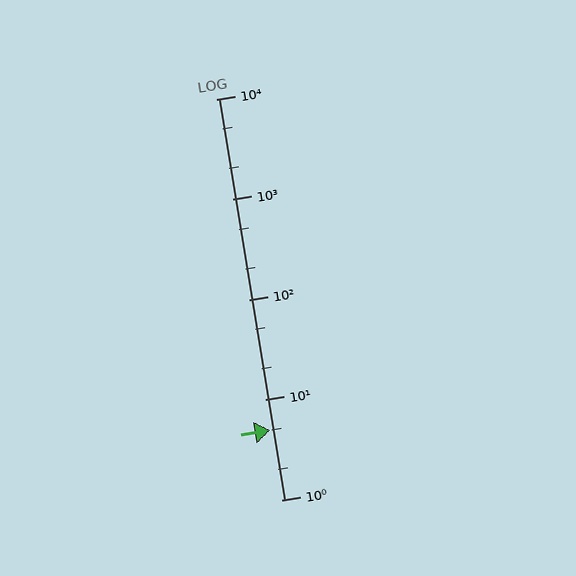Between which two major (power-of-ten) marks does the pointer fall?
The pointer is between 1 and 10.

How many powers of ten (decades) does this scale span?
The scale spans 4 decades, from 1 to 10000.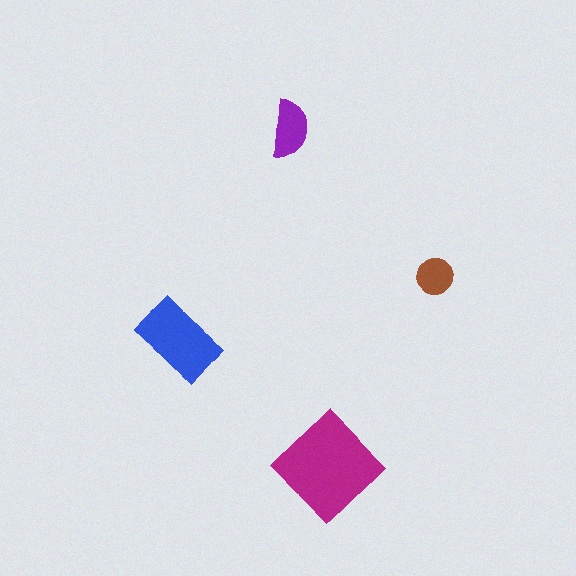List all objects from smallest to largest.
The brown circle, the purple semicircle, the blue rectangle, the magenta diamond.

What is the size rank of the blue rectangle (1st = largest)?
2nd.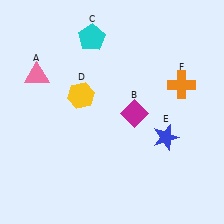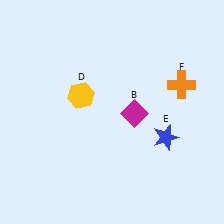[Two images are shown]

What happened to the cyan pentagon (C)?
The cyan pentagon (C) was removed in Image 2. It was in the top-left area of Image 1.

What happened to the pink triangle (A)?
The pink triangle (A) was removed in Image 2. It was in the top-left area of Image 1.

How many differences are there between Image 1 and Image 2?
There are 2 differences between the two images.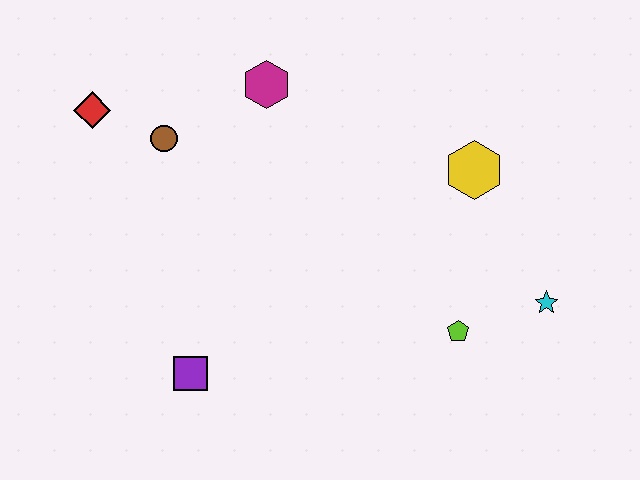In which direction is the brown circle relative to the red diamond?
The brown circle is to the right of the red diamond.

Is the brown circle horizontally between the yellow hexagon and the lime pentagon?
No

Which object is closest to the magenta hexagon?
The brown circle is closest to the magenta hexagon.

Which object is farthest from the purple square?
The cyan star is farthest from the purple square.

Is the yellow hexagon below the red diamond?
Yes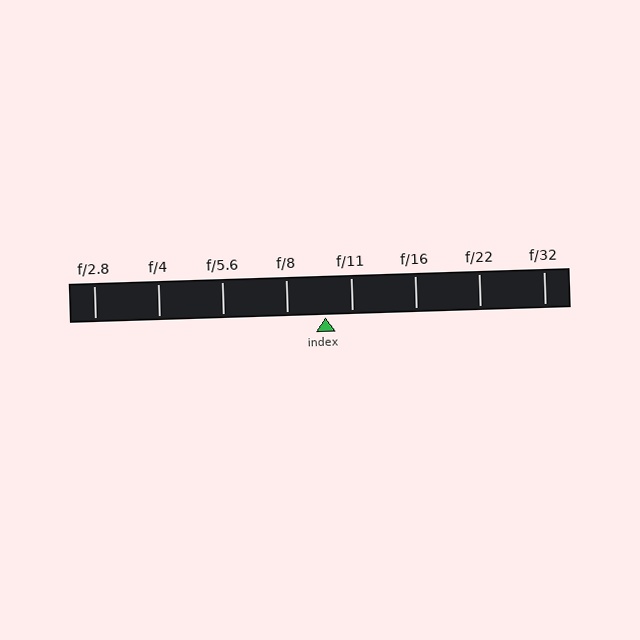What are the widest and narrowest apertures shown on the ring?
The widest aperture shown is f/2.8 and the narrowest is f/32.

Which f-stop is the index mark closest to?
The index mark is closest to f/11.